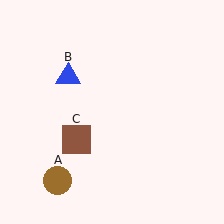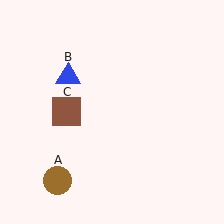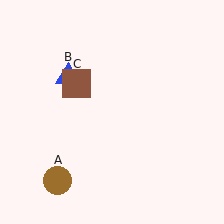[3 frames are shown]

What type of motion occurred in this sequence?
The brown square (object C) rotated clockwise around the center of the scene.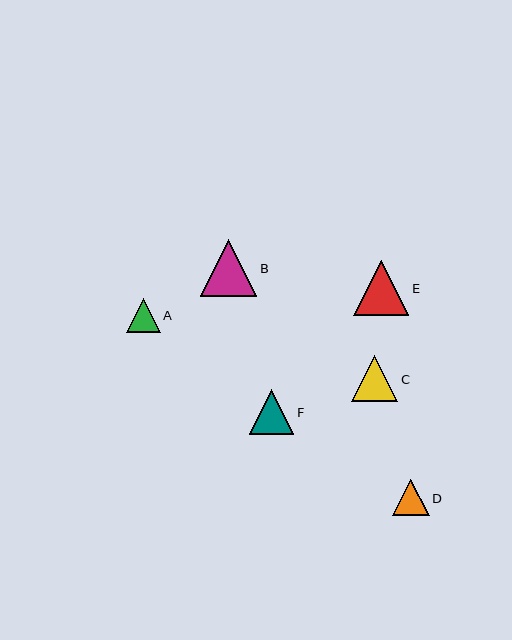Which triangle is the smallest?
Triangle A is the smallest with a size of approximately 34 pixels.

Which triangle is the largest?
Triangle B is the largest with a size of approximately 56 pixels.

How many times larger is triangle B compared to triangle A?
Triangle B is approximately 1.6 times the size of triangle A.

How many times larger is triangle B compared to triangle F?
Triangle B is approximately 1.3 times the size of triangle F.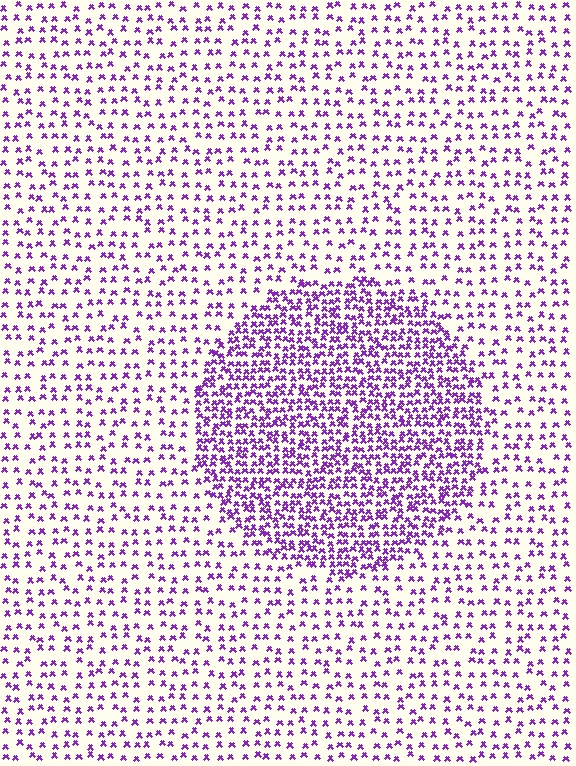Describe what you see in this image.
The image contains small purple elements arranged at two different densities. A circle-shaped region is visible where the elements are more densely packed than the surrounding area.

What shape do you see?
I see a circle.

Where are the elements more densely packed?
The elements are more densely packed inside the circle boundary.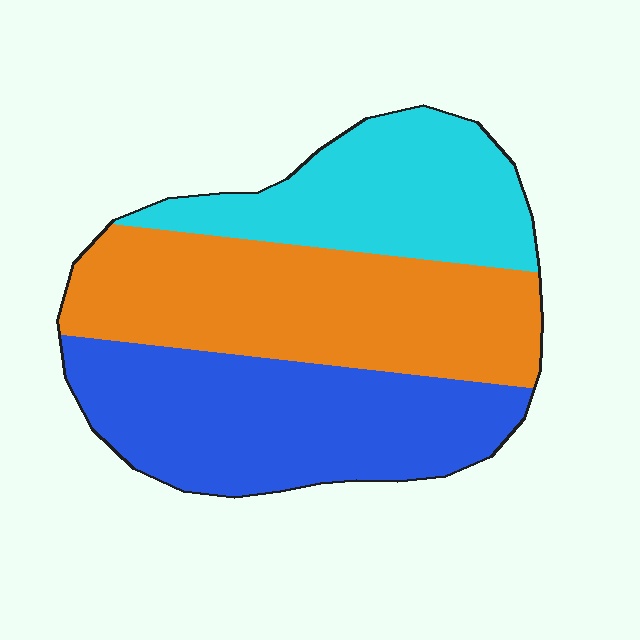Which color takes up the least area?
Cyan, at roughly 25%.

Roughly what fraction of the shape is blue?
Blue covers around 35% of the shape.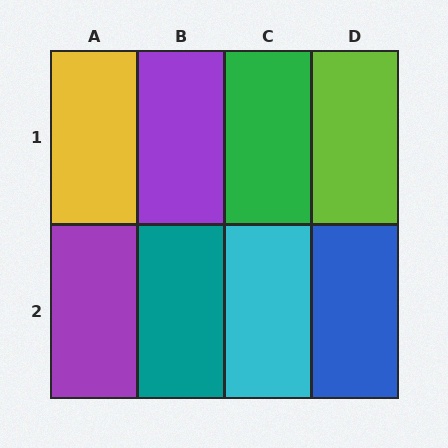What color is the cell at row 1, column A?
Yellow.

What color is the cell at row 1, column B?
Purple.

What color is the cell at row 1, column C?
Green.